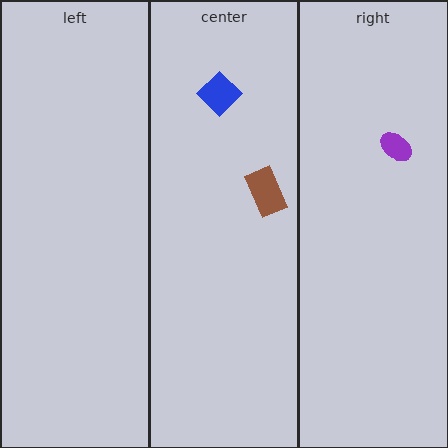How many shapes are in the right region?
1.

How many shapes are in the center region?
2.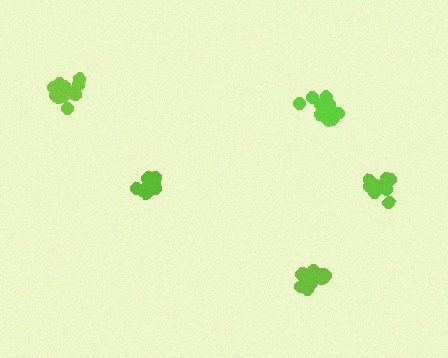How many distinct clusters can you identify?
There are 5 distinct clusters.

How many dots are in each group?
Group 1: 16 dots, Group 2: 13 dots, Group 3: 18 dots, Group 4: 12 dots, Group 5: 18 dots (77 total).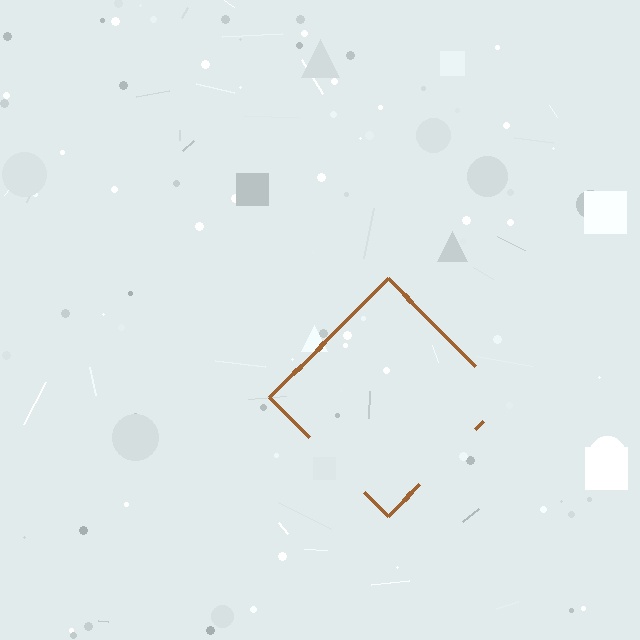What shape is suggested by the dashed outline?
The dashed outline suggests a diamond.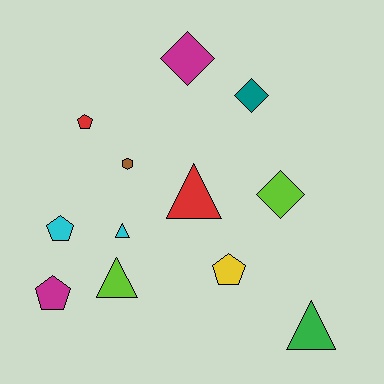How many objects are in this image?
There are 12 objects.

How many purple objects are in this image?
There are no purple objects.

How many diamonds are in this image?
There are 3 diamonds.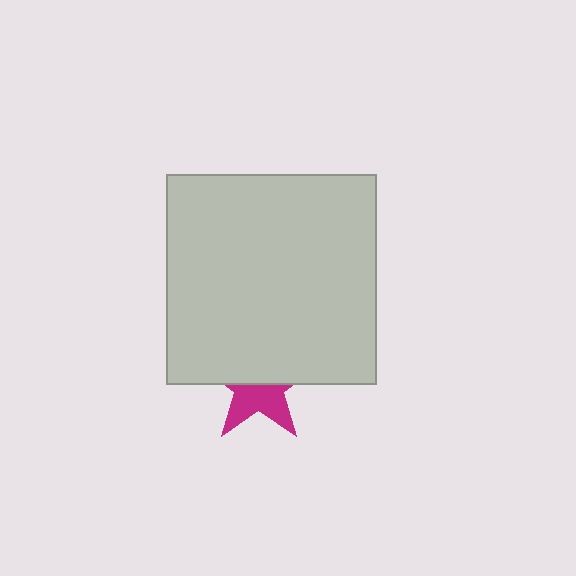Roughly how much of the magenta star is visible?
About half of it is visible (roughly 46%).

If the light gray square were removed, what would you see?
You would see the complete magenta star.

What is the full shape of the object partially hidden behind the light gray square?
The partially hidden object is a magenta star.